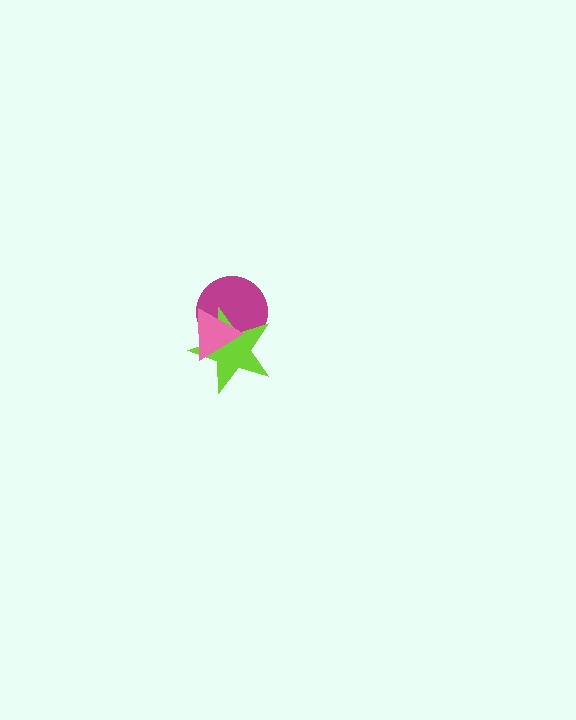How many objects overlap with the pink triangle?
2 objects overlap with the pink triangle.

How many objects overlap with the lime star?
2 objects overlap with the lime star.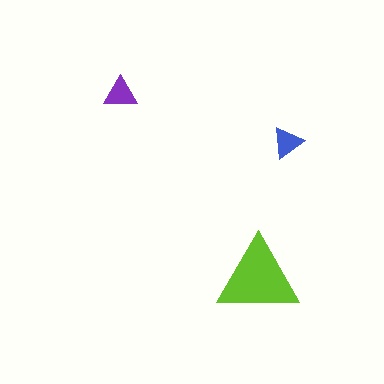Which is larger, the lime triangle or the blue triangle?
The lime one.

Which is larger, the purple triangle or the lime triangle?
The lime one.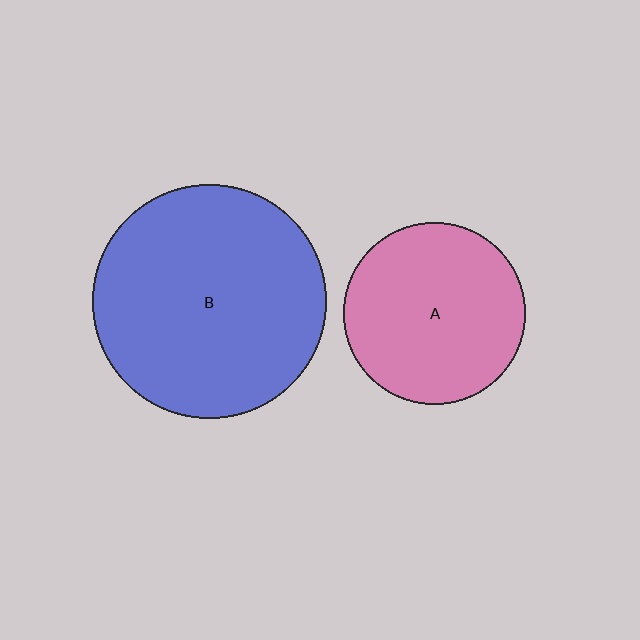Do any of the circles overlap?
No, none of the circles overlap.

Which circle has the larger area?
Circle B (blue).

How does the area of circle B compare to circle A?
Approximately 1.6 times.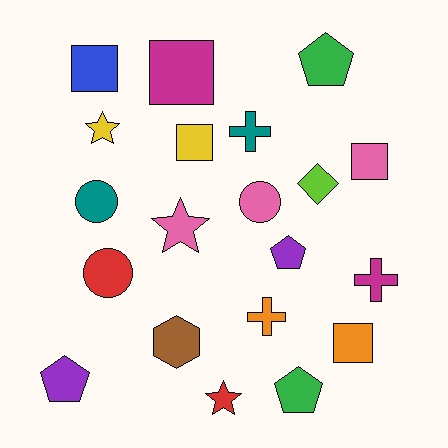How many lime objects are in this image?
There is 1 lime object.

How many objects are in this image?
There are 20 objects.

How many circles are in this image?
There are 3 circles.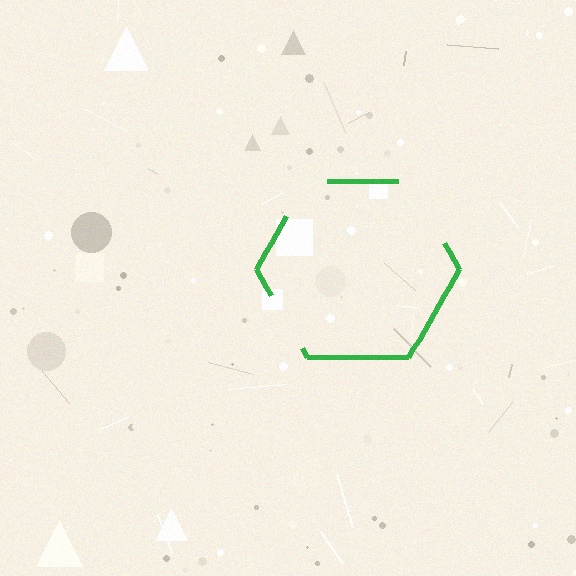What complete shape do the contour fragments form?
The contour fragments form a hexagon.